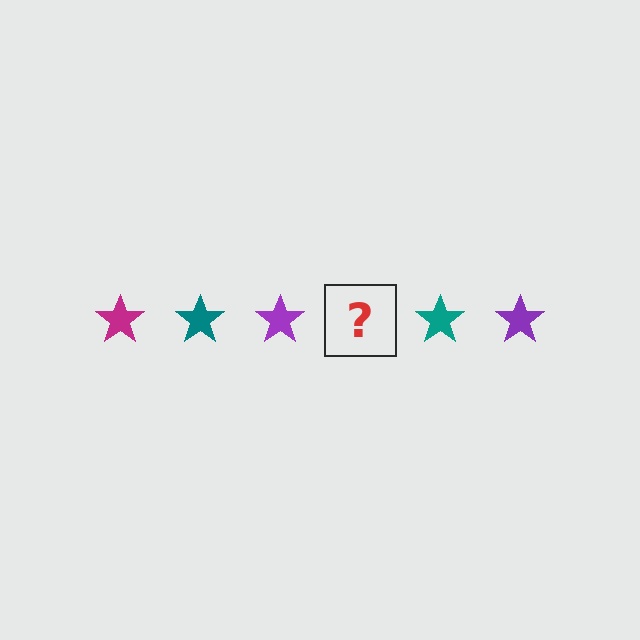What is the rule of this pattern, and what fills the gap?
The rule is that the pattern cycles through magenta, teal, purple stars. The gap should be filled with a magenta star.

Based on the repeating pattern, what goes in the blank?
The blank should be a magenta star.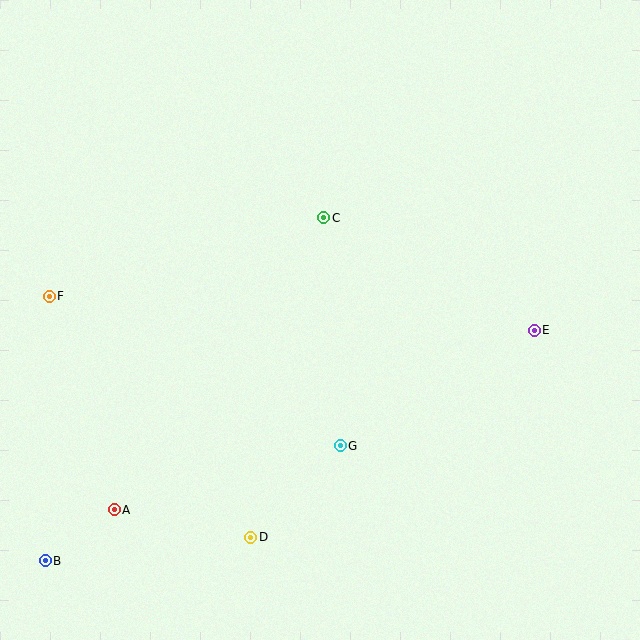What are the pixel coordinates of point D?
Point D is at (250, 537).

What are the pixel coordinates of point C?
Point C is at (324, 218).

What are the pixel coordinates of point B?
Point B is at (45, 561).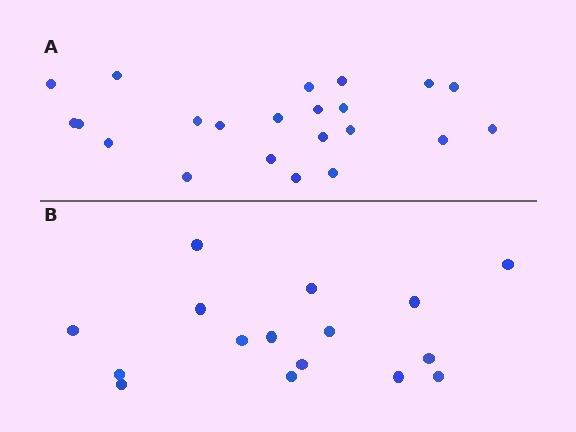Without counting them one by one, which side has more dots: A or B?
Region A (the top region) has more dots.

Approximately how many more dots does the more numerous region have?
Region A has about 6 more dots than region B.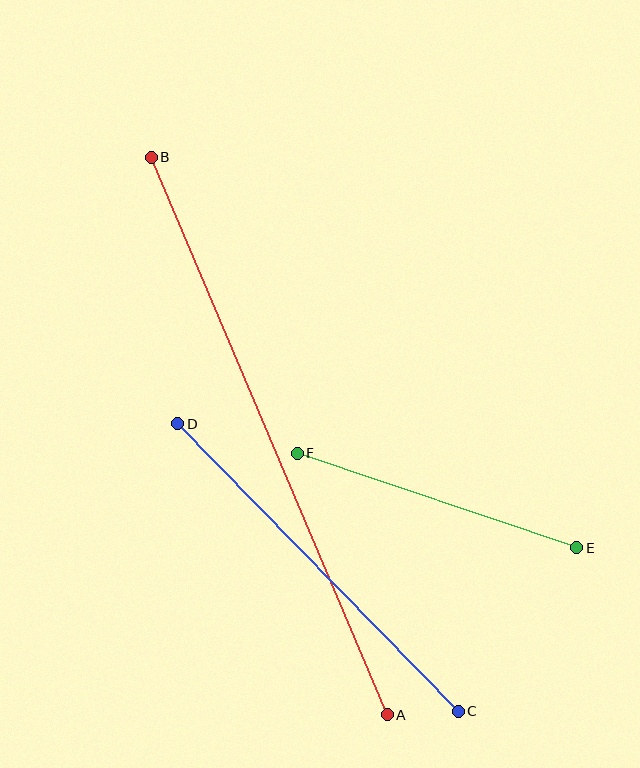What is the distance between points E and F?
The distance is approximately 295 pixels.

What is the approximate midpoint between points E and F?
The midpoint is at approximately (437, 501) pixels.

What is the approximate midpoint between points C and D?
The midpoint is at approximately (318, 567) pixels.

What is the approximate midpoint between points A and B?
The midpoint is at approximately (269, 436) pixels.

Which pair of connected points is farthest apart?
Points A and B are farthest apart.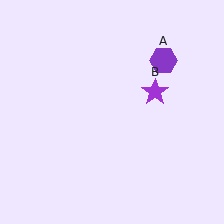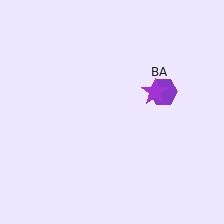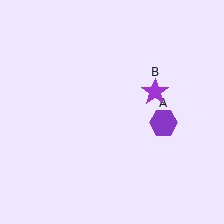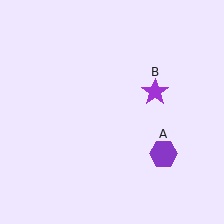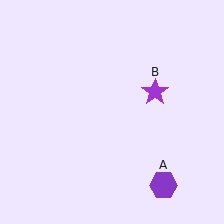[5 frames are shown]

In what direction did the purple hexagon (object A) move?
The purple hexagon (object A) moved down.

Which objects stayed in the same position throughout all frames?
Purple star (object B) remained stationary.